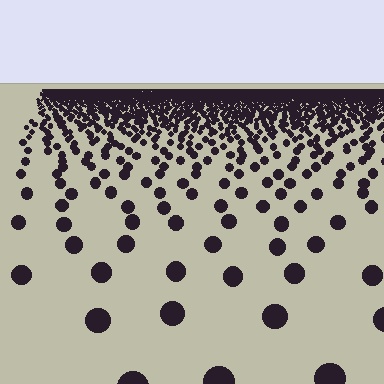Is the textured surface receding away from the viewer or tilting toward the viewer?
The surface is receding away from the viewer. Texture elements get smaller and denser toward the top.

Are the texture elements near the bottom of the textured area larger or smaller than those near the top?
Larger. Near the bottom, elements are closer to the viewer and appear at a bigger on-screen size.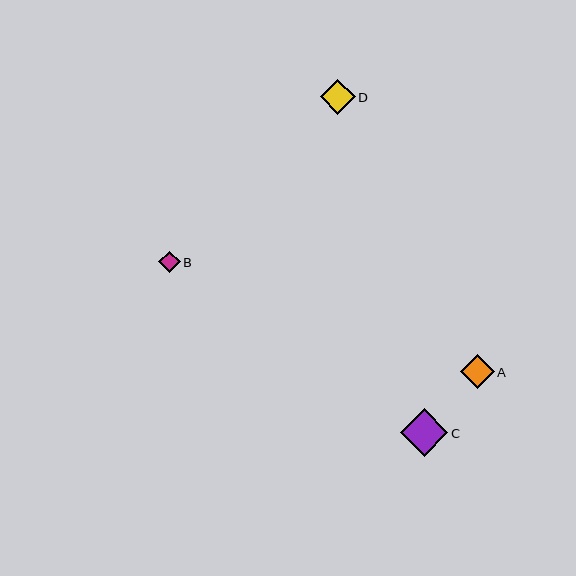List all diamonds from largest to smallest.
From largest to smallest: C, D, A, B.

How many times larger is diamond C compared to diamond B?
Diamond C is approximately 2.2 times the size of diamond B.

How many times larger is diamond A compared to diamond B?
Diamond A is approximately 1.5 times the size of diamond B.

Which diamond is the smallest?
Diamond B is the smallest with a size of approximately 22 pixels.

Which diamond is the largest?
Diamond C is the largest with a size of approximately 47 pixels.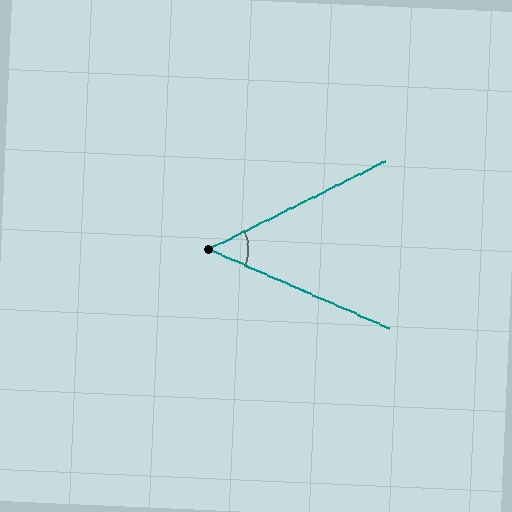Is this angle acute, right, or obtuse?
It is acute.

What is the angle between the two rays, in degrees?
Approximately 50 degrees.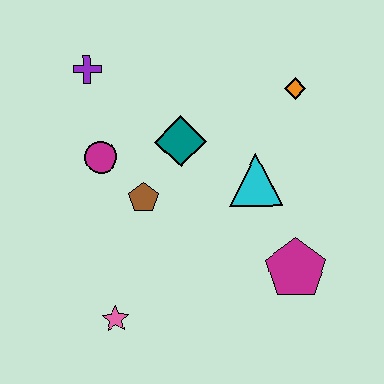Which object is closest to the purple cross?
The magenta circle is closest to the purple cross.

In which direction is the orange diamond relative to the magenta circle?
The orange diamond is to the right of the magenta circle.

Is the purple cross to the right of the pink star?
No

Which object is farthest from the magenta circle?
The magenta pentagon is farthest from the magenta circle.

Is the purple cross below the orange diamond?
No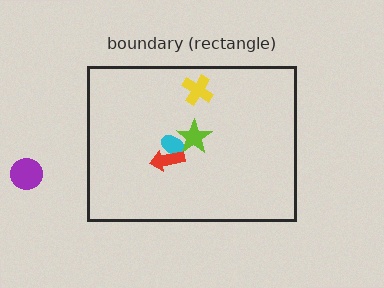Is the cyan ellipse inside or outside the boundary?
Inside.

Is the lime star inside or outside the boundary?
Inside.